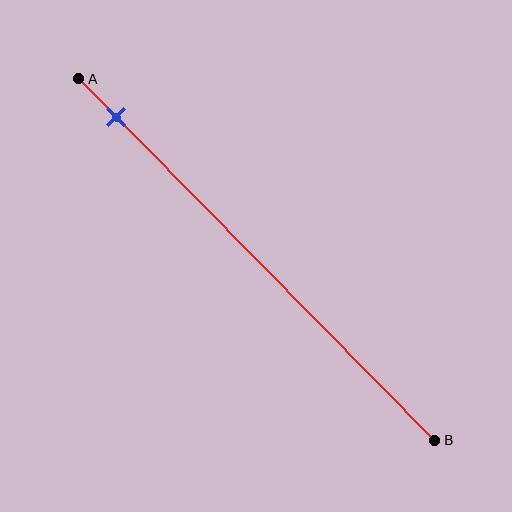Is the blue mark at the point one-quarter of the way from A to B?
No, the mark is at about 10% from A, not at the 25% one-quarter point.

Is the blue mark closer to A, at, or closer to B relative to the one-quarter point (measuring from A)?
The blue mark is closer to point A than the one-quarter point of segment AB.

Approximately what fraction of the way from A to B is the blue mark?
The blue mark is approximately 10% of the way from A to B.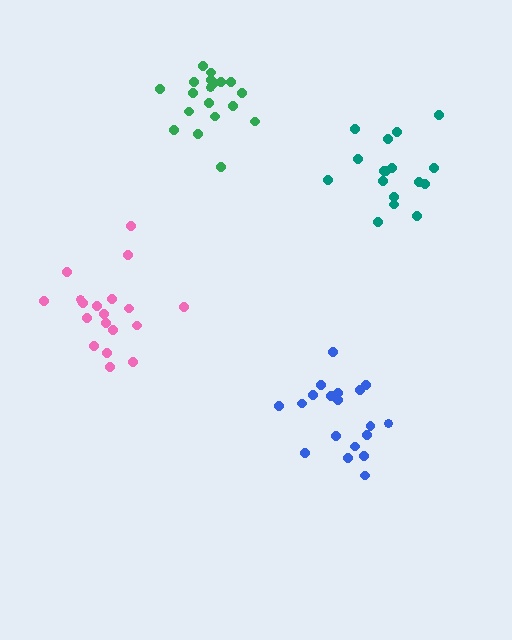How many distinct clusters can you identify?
There are 4 distinct clusters.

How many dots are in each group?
Group 1: 19 dots, Group 2: 19 dots, Group 3: 17 dots, Group 4: 19 dots (74 total).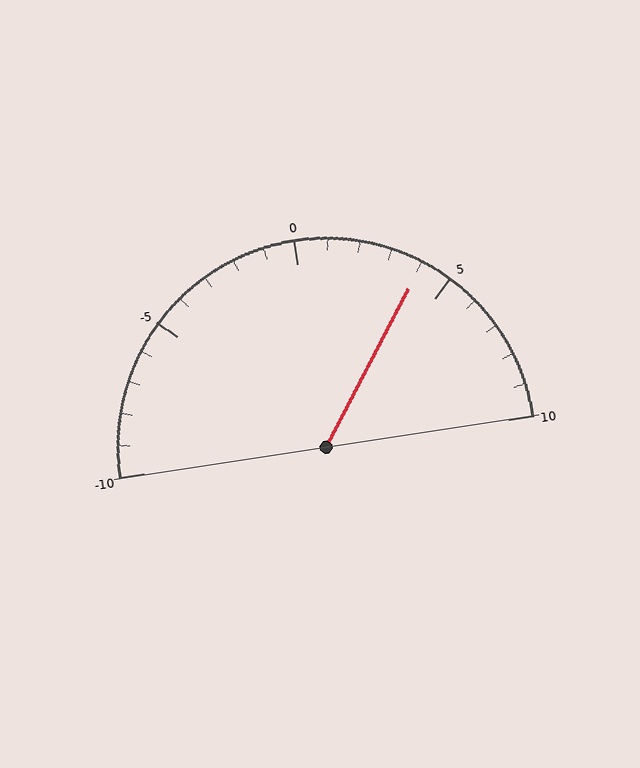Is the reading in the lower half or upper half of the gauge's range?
The reading is in the upper half of the range (-10 to 10).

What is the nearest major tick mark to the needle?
The nearest major tick mark is 5.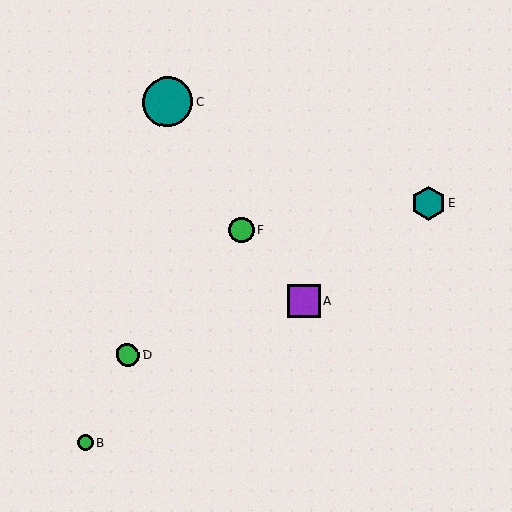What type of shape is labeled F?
Shape F is a green circle.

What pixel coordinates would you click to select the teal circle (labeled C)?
Click at (168, 102) to select the teal circle C.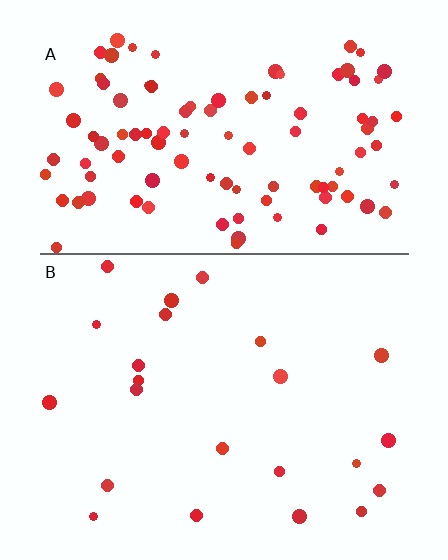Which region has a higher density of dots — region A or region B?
A (the top).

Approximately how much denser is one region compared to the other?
Approximately 4.5× — region A over region B.